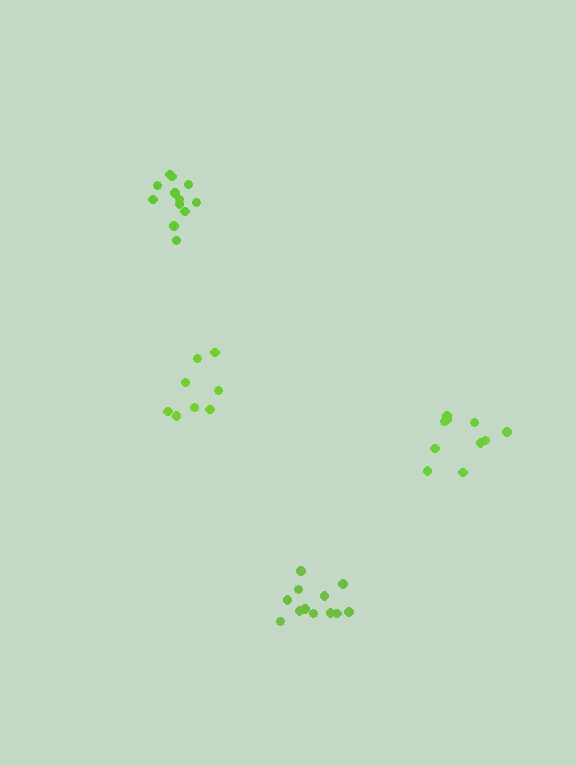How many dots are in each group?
Group 1: 12 dots, Group 2: 8 dots, Group 3: 10 dots, Group 4: 12 dots (42 total).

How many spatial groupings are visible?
There are 4 spatial groupings.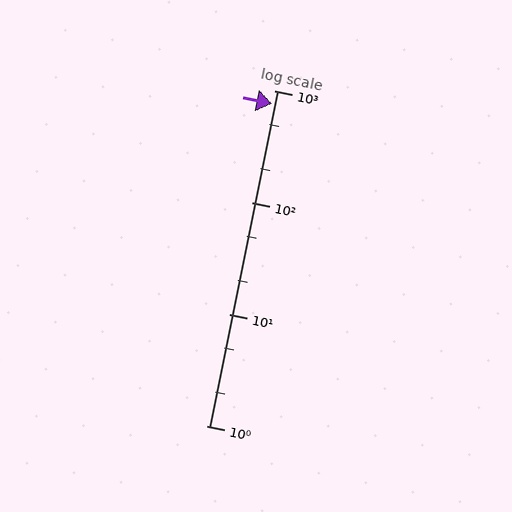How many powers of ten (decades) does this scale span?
The scale spans 3 decades, from 1 to 1000.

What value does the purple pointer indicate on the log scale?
The pointer indicates approximately 760.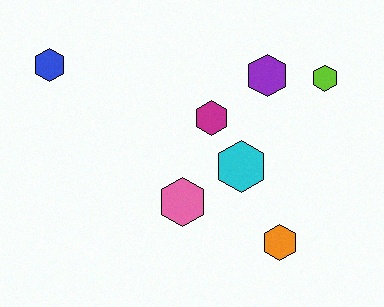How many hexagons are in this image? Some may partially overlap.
There are 7 hexagons.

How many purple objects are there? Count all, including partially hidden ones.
There is 1 purple object.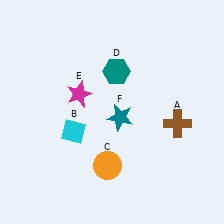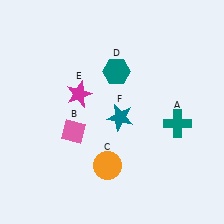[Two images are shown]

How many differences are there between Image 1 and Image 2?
There are 2 differences between the two images.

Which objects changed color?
A changed from brown to teal. B changed from cyan to pink.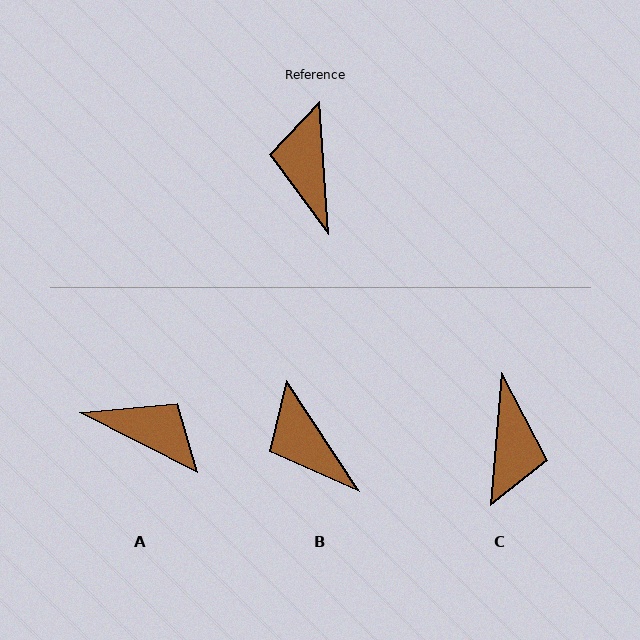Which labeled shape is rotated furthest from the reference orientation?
C, about 172 degrees away.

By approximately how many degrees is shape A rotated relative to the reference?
Approximately 121 degrees clockwise.